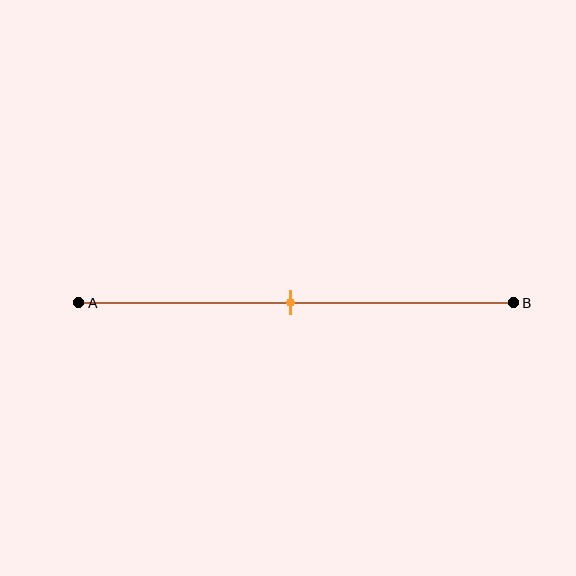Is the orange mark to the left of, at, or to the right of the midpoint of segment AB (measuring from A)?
The orange mark is approximately at the midpoint of segment AB.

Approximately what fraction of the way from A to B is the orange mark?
The orange mark is approximately 50% of the way from A to B.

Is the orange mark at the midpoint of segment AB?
Yes, the mark is approximately at the midpoint.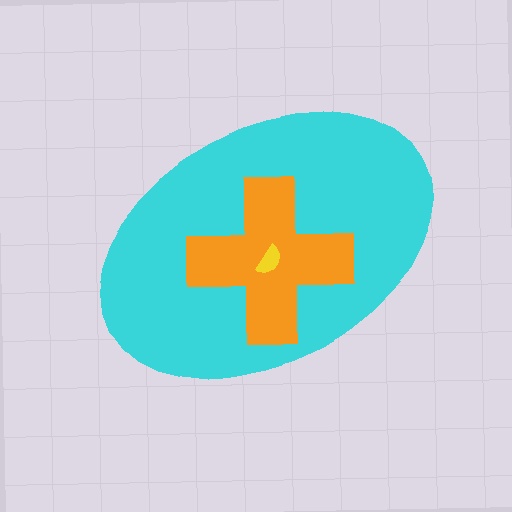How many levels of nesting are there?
3.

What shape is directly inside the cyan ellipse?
The orange cross.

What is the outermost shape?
The cyan ellipse.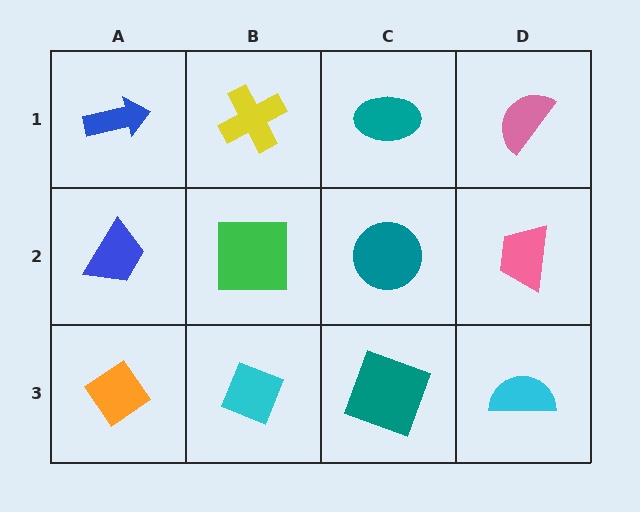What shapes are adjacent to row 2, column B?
A yellow cross (row 1, column B), a cyan diamond (row 3, column B), a blue trapezoid (row 2, column A), a teal circle (row 2, column C).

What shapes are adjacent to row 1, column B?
A green square (row 2, column B), a blue arrow (row 1, column A), a teal ellipse (row 1, column C).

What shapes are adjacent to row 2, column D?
A pink semicircle (row 1, column D), a cyan semicircle (row 3, column D), a teal circle (row 2, column C).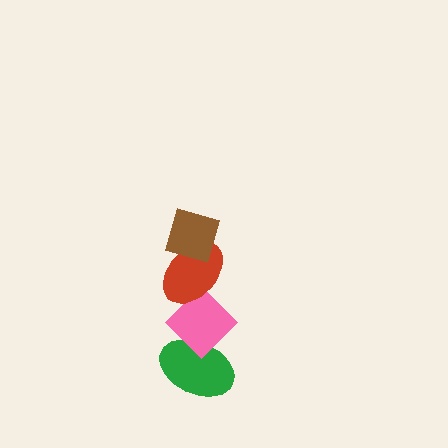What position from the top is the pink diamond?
The pink diamond is 3rd from the top.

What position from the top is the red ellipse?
The red ellipse is 2nd from the top.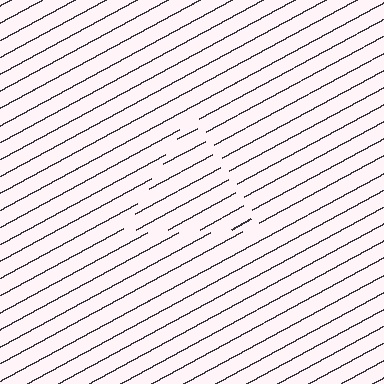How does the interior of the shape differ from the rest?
The interior of the shape contains the same grating, shifted by half a period — the contour is defined by the phase discontinuity where line-ends from the inner and outer gratings abut.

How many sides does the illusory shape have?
3 sides — the line-ends trace a triangle.